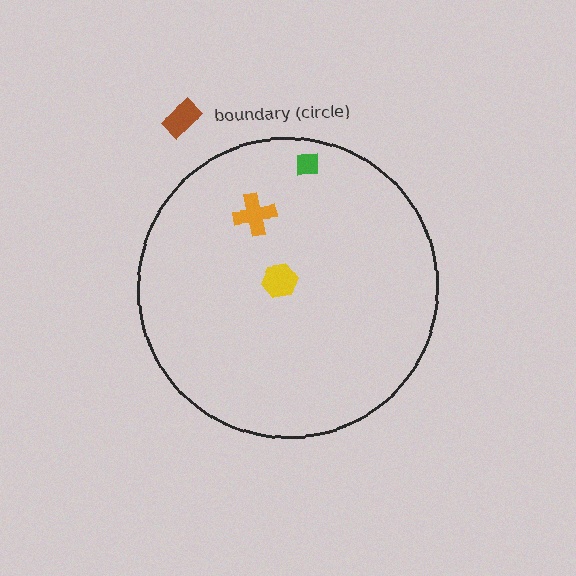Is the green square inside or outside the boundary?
Inside.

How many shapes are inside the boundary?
3 inside, 1 outside.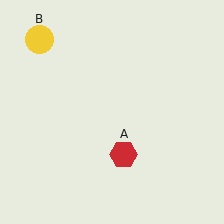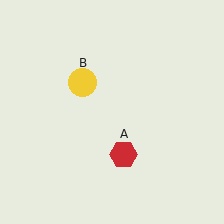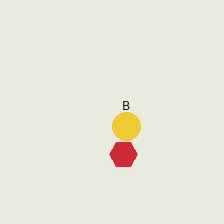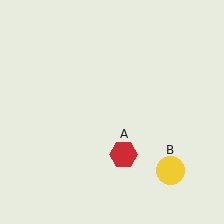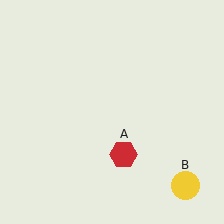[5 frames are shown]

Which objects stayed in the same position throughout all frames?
Red hexagon (object A) remained stationary.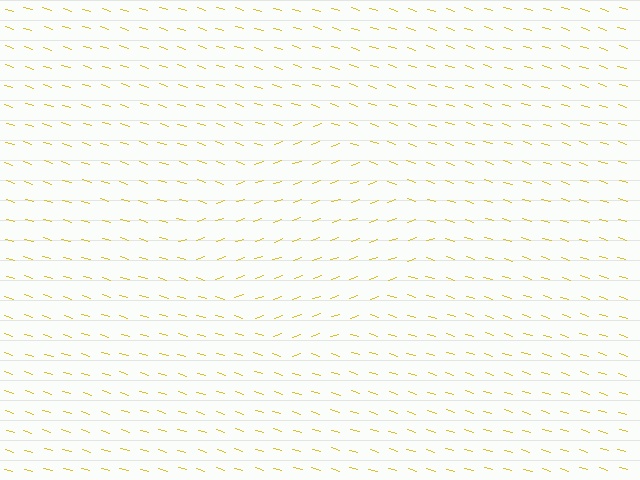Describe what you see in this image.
The image is filled with small yellow line segments. A diamond region in the image has lines oriented differently from the surrounding lines, creating a visible texture boundary.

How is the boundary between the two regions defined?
The boundary is defined purely by a change in line orientation (approximately 36 degrees difference). All lines are the same color and thickness.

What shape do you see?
I see a diamond.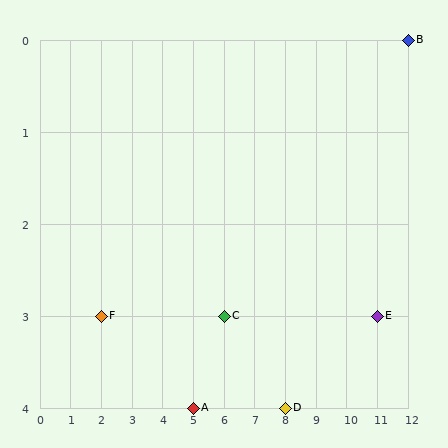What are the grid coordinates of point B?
Point B is at grid coordinates (12, 0).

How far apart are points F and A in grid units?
Points F and A are 3 columns and 1 row apart (about 3.2 grid units diagonally).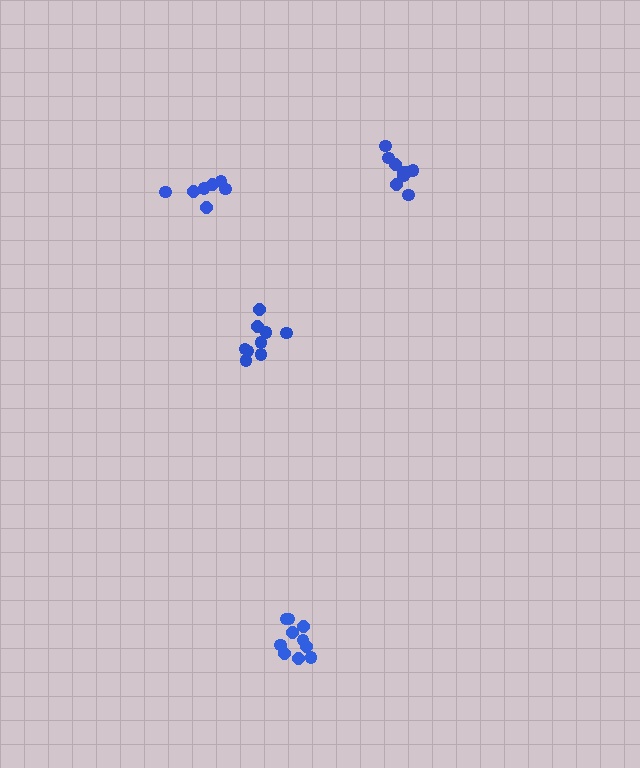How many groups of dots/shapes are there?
There are 4 groups.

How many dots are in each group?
Group 1: 9 dots, Group 2: 9 dots, Group 3: 10 dots, Group 4: 7 dots (35 total).